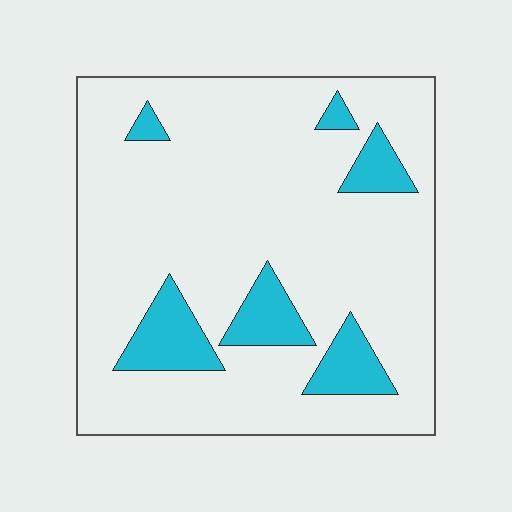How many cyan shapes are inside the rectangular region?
6.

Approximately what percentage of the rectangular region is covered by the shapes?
Approximately 15%.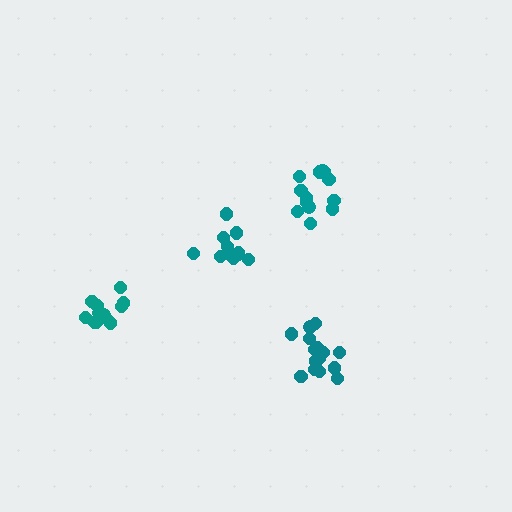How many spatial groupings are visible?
There are 4 spatial groupings.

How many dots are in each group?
Group 1: 12 dots, Group 2: 15 dots, Group 3: 13 dots, Group 4: 12 dots (52 total).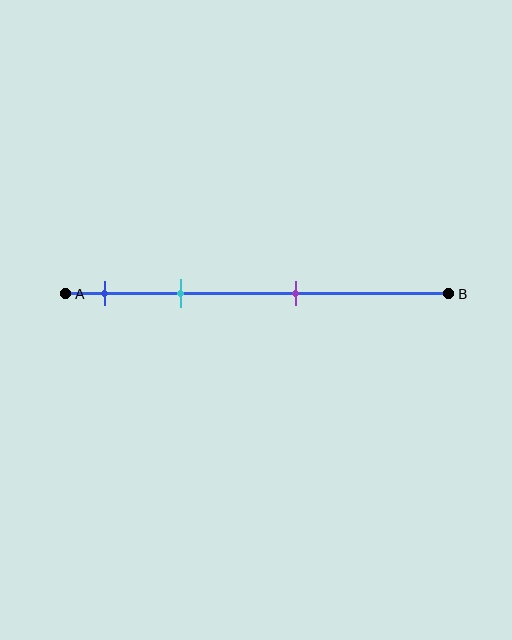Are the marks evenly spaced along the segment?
No, the marks are not evenly spaced.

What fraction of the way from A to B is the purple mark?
The purple mark is approximately 60% (0.6) of the way from A to B.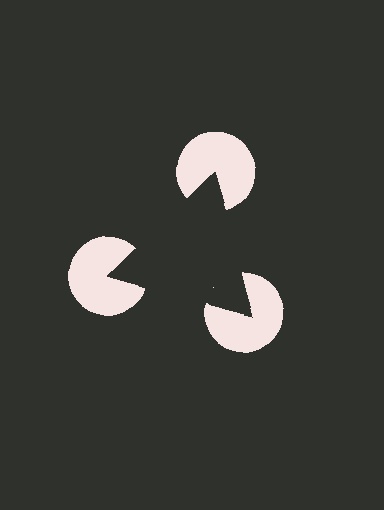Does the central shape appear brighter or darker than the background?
It typically appears slightly darker than the background, even though no actual brightness change is drawn.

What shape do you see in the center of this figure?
An illusory triangle — its edges are inferred from the aligned wedge cuts in the pac-man discs, not physically drawn.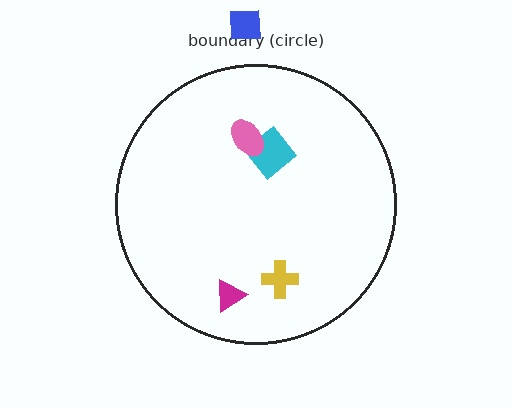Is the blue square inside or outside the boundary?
Outside.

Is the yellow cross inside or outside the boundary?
Inside.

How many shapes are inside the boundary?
4 inside, 1 outside.